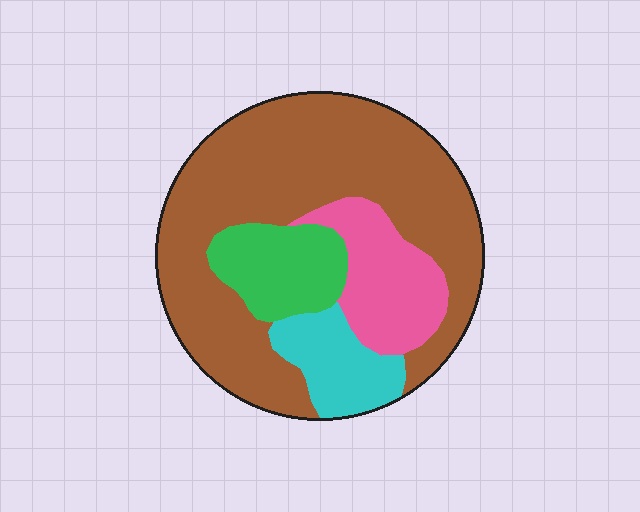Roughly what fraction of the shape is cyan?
Cyan covers roughly 10% of the shape.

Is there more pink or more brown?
Brown.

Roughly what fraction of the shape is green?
Green covers roughly 15% of the shape.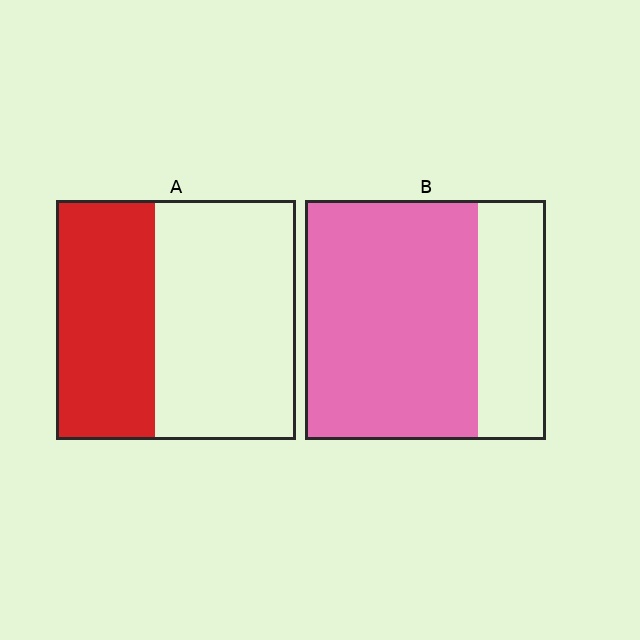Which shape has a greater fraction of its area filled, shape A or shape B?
Shape B.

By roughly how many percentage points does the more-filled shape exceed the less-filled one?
By roughly 30 percentage points (B over A).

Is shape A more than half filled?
No.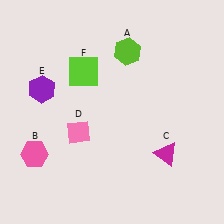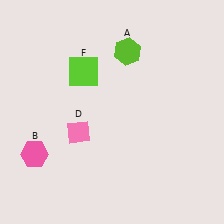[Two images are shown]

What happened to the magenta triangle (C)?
The magenta triangle (C) was removed in Image 2. It was in the bottom-right area of Image 1.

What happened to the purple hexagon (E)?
The purple hexagon (E) was removed in Image 2. It was in the top-left area of Image 1.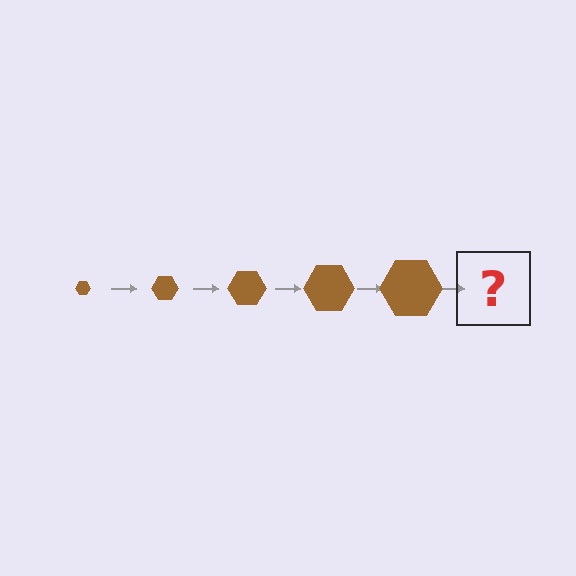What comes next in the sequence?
The next element should be a brown hexagon, larger than the previous one.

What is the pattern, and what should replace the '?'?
The pattern is that the hexagon gets progressively larger each step. The '?' should be a brown hexagon, larger than the previous one.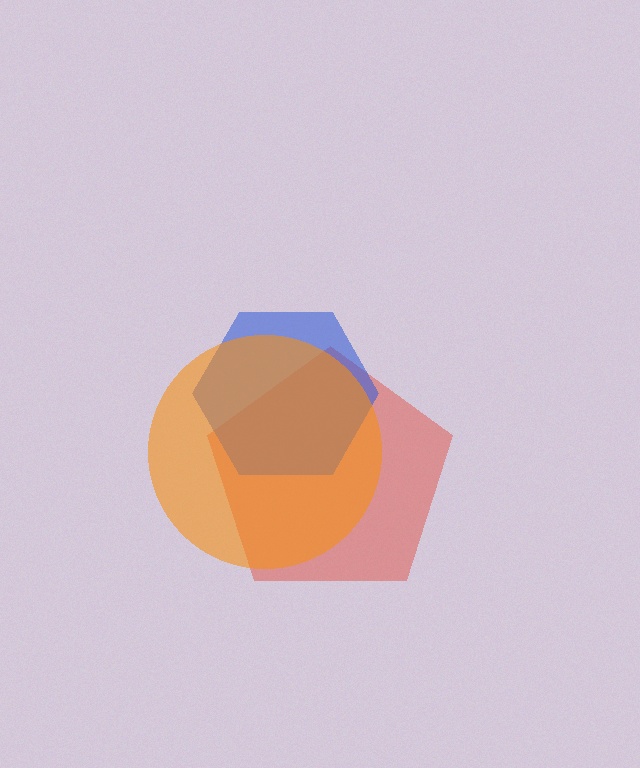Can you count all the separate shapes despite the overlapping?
Yes, there are 3 separate shapes.